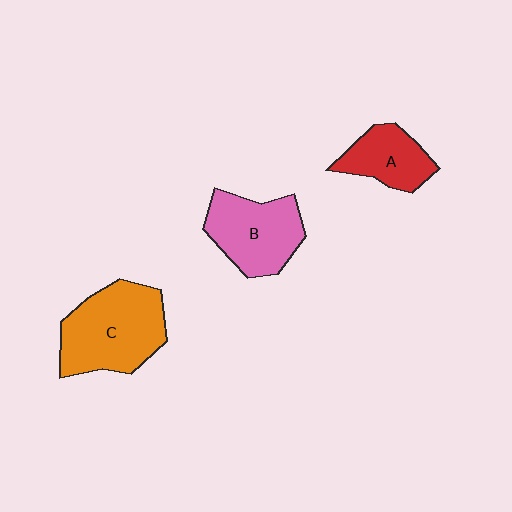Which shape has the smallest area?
Shape A (red).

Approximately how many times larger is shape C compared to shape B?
Approximately 1.3 times.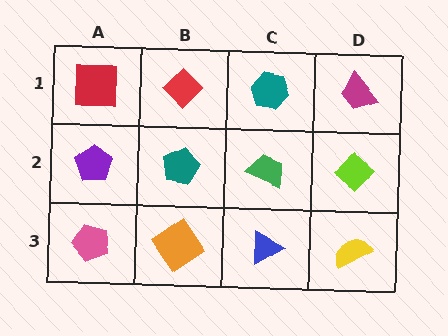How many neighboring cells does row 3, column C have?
3.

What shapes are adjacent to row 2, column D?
A magenta trapezoid (row 1, column D), a yellow semicircle (row 3, column D), a green trapezoid (row 2, column C).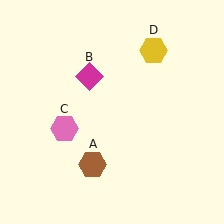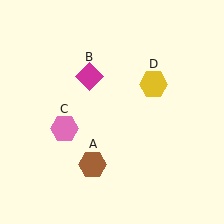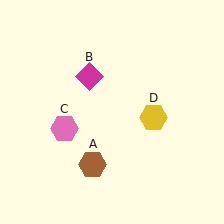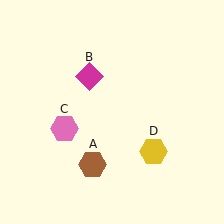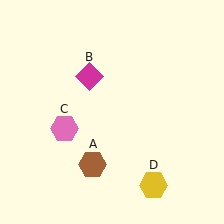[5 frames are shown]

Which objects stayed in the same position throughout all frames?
Brown hexagon (object A) and magenta diamond (object B) and pink hexagon (object C) remained stationary.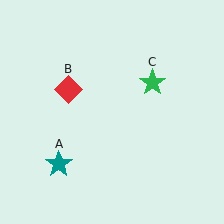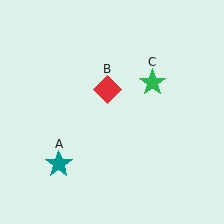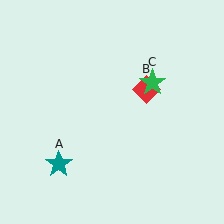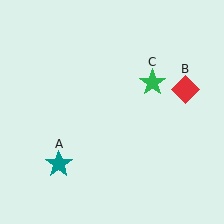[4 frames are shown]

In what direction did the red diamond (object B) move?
The red diamond (object B) moved right.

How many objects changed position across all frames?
1 object changed position: red diamond (object B).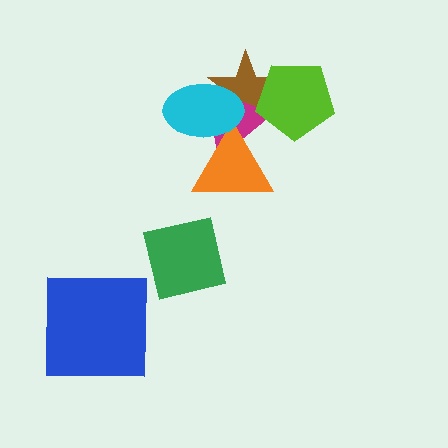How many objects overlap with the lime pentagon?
2 objects overlap with the lime pentagon.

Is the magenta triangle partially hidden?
Yes, it is partially covered by another shape.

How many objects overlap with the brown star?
3 objects overlap with the brown star.